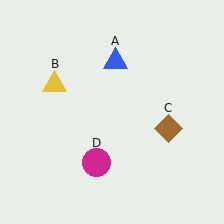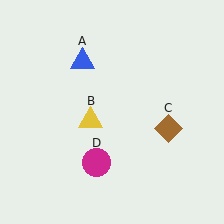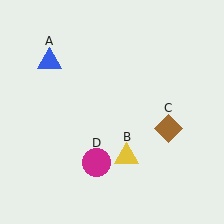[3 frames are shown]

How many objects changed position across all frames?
2 objects changed position: blue triangle (object A), yellow triangle (object B).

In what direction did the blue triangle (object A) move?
The blue triangle (object A) moved left.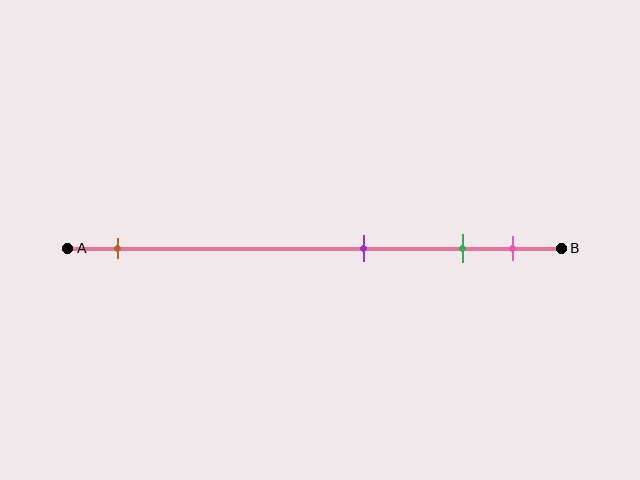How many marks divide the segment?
There are 4 marks dividing the segment.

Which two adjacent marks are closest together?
The green and pink marks are the closest adjacent pair.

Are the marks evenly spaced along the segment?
No, the marks are not evenly spaced.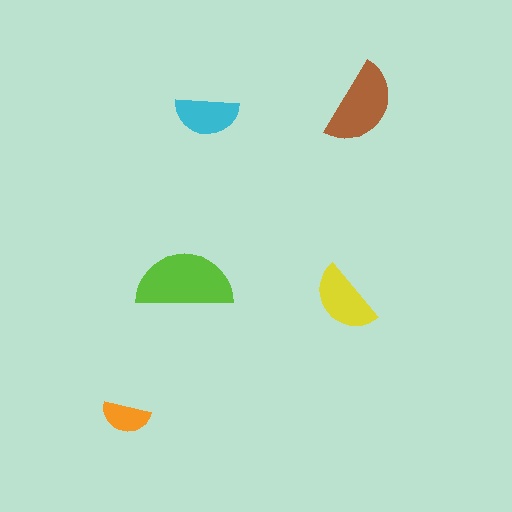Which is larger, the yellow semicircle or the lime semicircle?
The lime one.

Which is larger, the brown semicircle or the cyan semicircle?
The brown one.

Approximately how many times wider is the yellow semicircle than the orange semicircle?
About 1.5 times wider.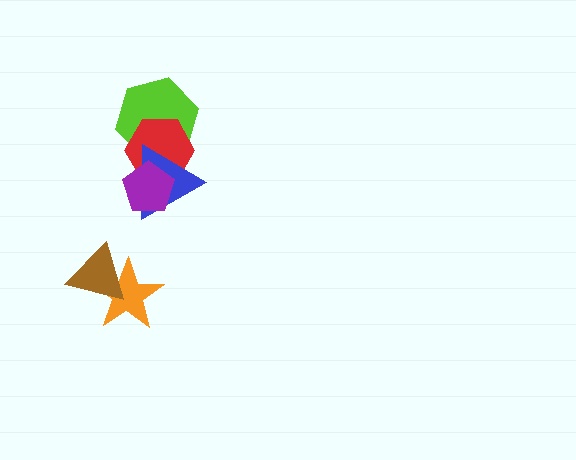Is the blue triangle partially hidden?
Yes, it is partially covered by another shape.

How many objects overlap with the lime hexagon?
2 objects overlap with the lime hexagon.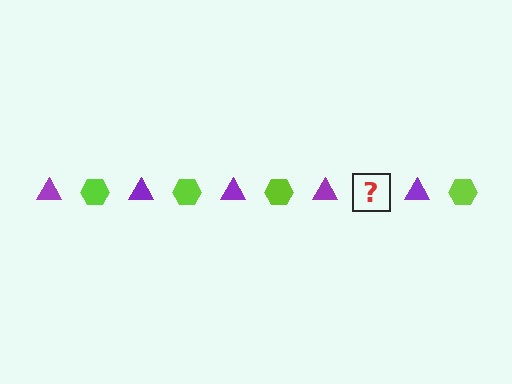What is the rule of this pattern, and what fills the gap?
The rule is that the pattern alternates between purple triangle and lime hexagon. The gap should be filled with a lime hexagon.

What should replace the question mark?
The question mark should be replaced with a lime hexagon.